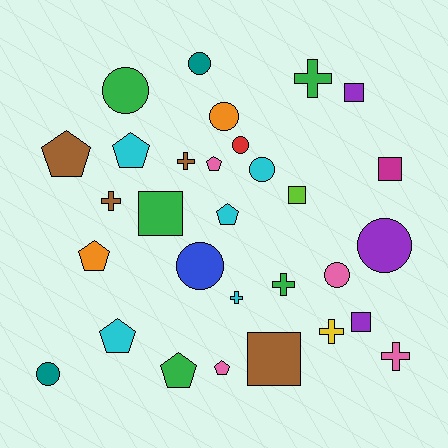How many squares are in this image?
There are 6 squares.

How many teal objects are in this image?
There are 2 teal objects.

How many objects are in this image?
There are 30 objects.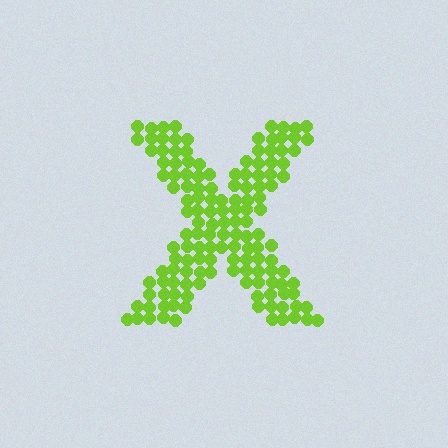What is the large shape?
The large shape is the letter X.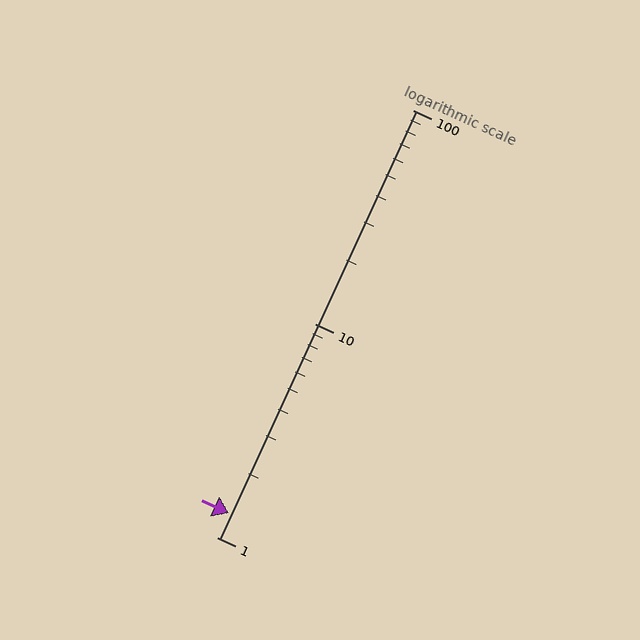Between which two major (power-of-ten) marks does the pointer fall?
The pointer is between 1 and 10.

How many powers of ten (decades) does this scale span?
The scale spans 2 decades, from 1 to 100.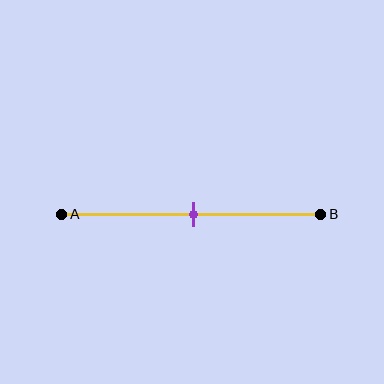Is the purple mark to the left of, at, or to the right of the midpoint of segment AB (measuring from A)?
The purple mark is approximately at the midpoint of segment AB.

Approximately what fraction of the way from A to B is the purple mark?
The purple mark is approximately 50% of the way from A to B.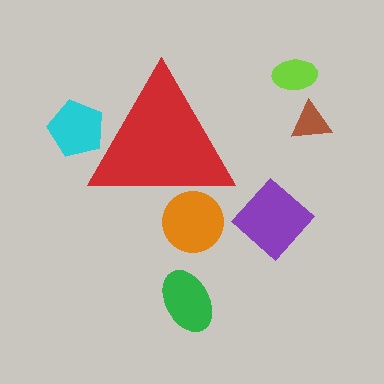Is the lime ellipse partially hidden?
No, the lime ellipse is fully visible.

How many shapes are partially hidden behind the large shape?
2 shapes are partially hidden.